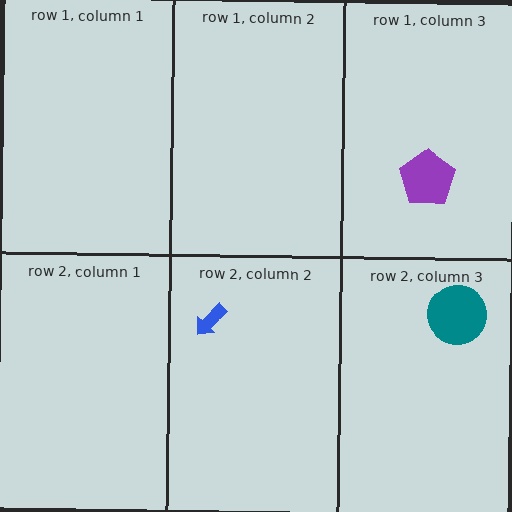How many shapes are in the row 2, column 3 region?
1.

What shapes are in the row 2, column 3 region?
The teal circle.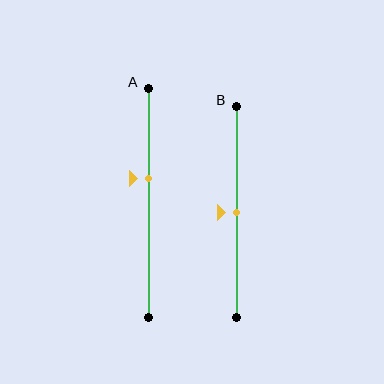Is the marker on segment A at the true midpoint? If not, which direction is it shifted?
No, the marker on segment A is shifted upward by about 11% of the segment length.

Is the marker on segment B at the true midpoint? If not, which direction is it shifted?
Yes, the marker on segment B is at the true midpoint.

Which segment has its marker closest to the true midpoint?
Segment B has its marker closest to the true midpoint.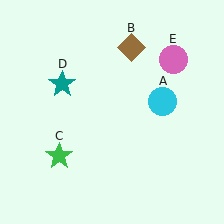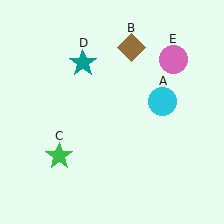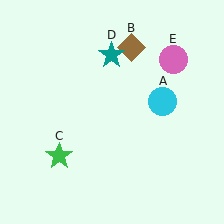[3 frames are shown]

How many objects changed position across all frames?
1 object changed position: teal star (object D).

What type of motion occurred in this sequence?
The teal star (object D) rotated clockwise around the center of the scene.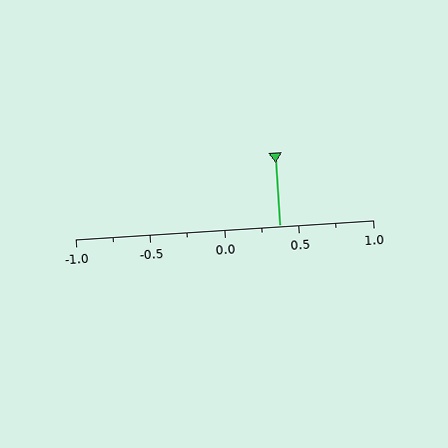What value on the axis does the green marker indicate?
The marker indicates approximately 0.38.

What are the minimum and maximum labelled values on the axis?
The axis runs from -1.0 to 1.0.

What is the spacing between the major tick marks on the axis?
The major ticks are spaced 0.5 apart.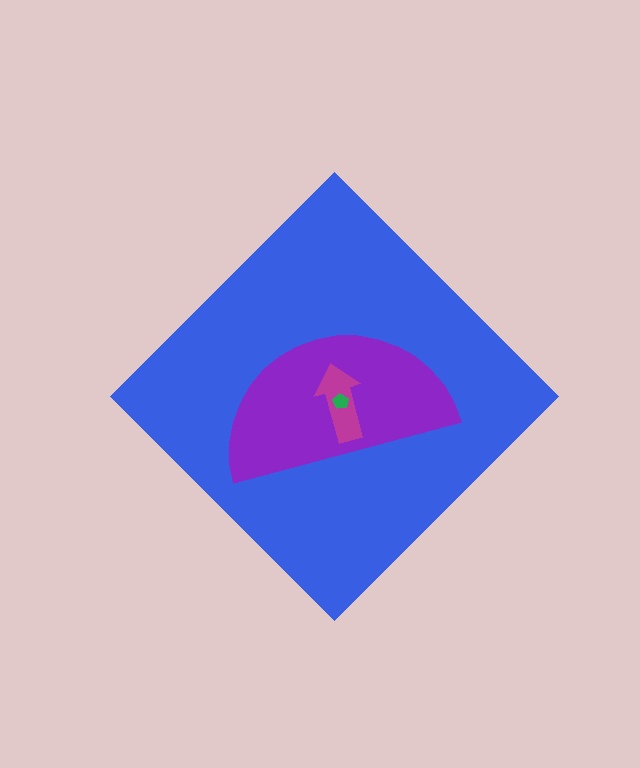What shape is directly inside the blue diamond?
The purple semicircle.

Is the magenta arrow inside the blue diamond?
Yes.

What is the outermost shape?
The blue diamond.